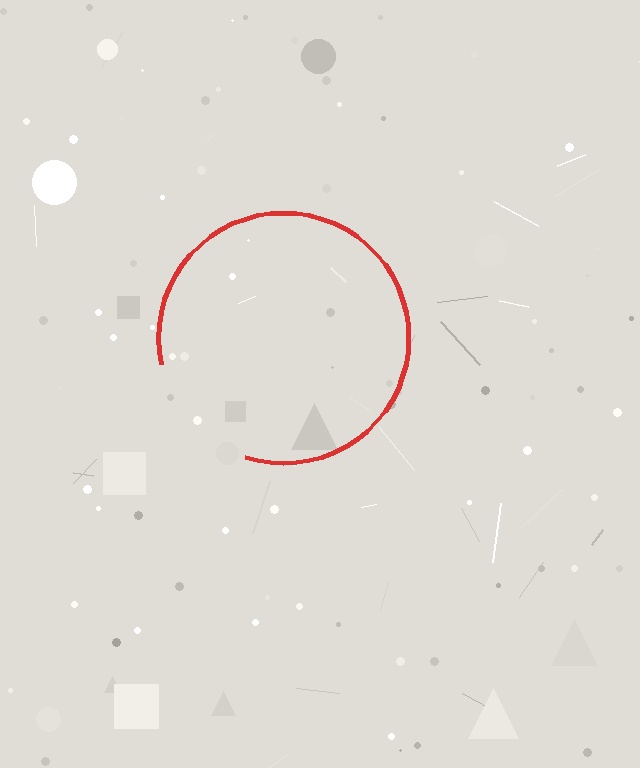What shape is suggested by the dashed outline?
The dashed outline suggests a circle.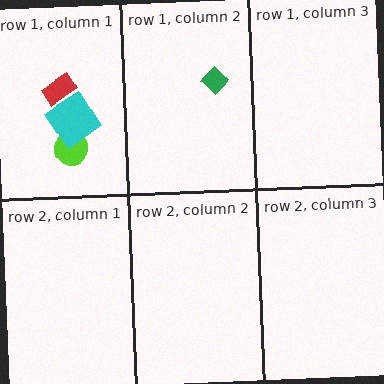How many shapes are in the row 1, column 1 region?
3.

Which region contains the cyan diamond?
The row 1, column 1 region.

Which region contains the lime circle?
The row 1, column 1 region.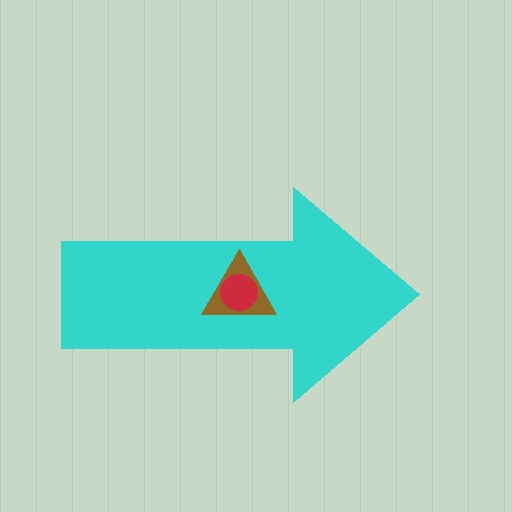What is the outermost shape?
The cyan arrow.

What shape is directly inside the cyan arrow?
The brown triangle.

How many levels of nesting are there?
3.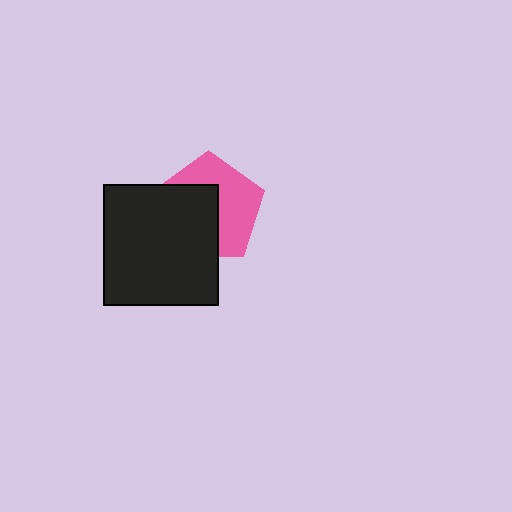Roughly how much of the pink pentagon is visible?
About half of it is visible (roughly 50%).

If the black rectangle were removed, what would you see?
You would see the complete pink pentagon.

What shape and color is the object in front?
The object in front is a black rectangle.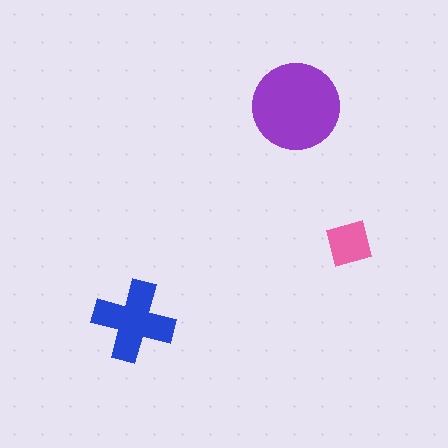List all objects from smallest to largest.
The pink square, the blue cross, the purple circle.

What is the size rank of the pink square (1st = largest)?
3rd.